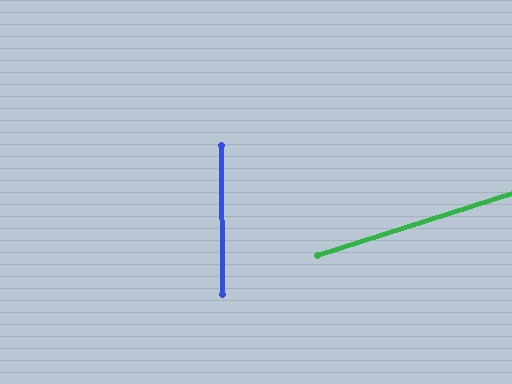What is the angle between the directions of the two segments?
Approximately 73 degrees.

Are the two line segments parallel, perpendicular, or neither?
Neither parallel nor perpendicular — they differ by about 73°.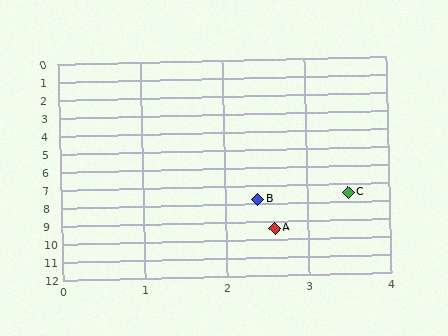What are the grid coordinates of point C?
Point C is at approximately (3.5, 7.5).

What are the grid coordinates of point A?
Point A is at approximately (2.6, 9.4).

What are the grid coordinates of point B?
Point B is at approximately (2.4, 7.8).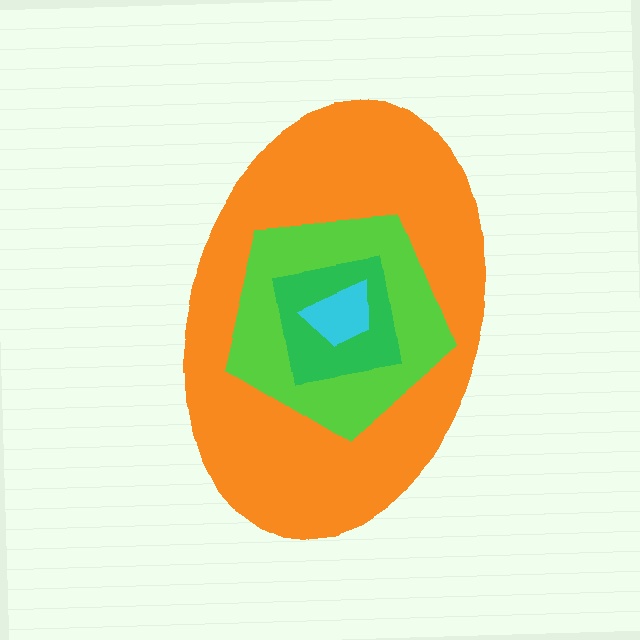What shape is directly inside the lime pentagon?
The green square.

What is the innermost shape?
The cyan trapezoid.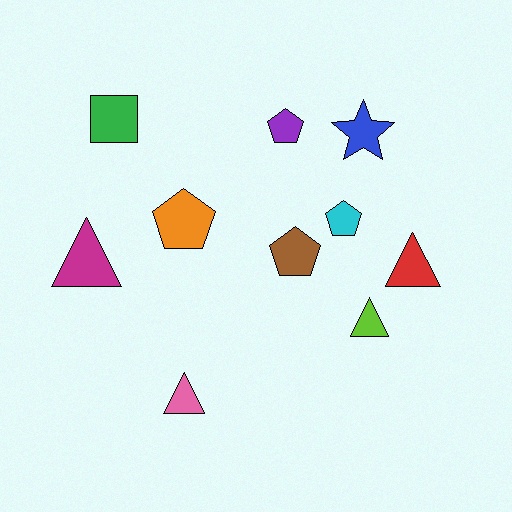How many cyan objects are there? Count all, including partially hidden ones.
There is 1 cyan object.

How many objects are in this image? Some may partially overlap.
There are 10 objects.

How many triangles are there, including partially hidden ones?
There are 4 triangles.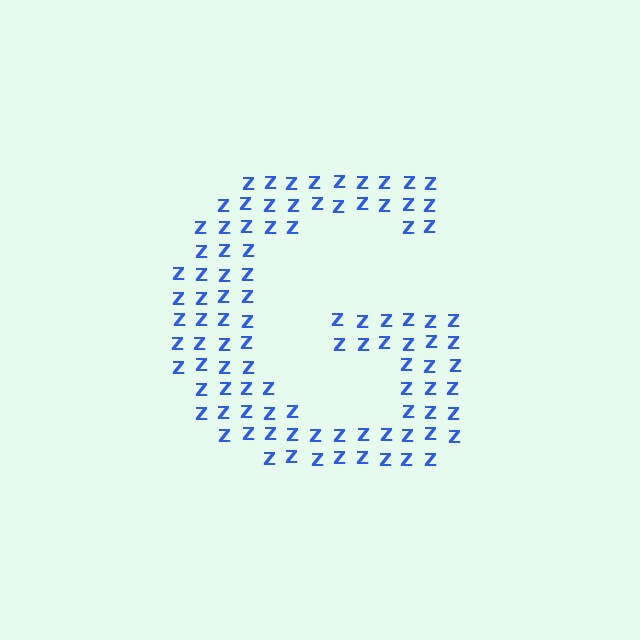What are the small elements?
The small elements are letter Z's.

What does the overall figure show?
The overall figure shows the letter G.